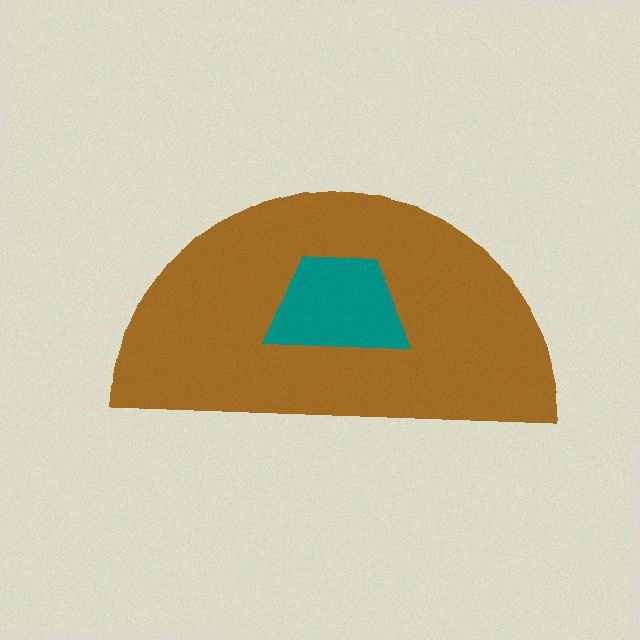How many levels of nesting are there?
2.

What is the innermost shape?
The teal trapezoid.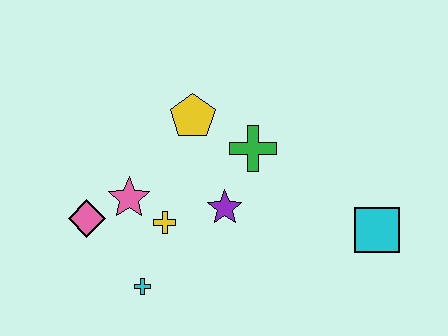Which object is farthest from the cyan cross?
The cyan square is farthest from the cyan cross.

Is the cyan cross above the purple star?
No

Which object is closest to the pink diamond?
The pink star is closest to the pink diamond.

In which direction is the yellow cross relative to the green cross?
The yellow cross is to the left of the green cross.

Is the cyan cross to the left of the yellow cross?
Yes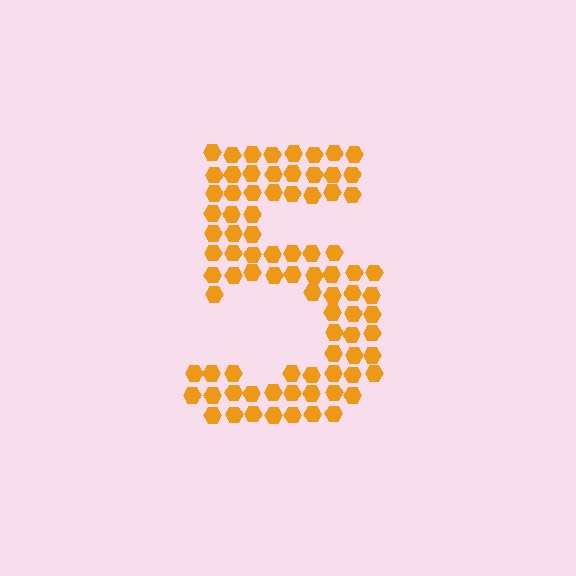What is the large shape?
The large shape is the digit 5.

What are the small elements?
The small elements are hexagons.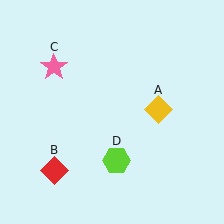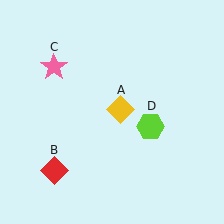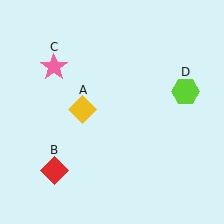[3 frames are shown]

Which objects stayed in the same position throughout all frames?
Red diamond (object B) and pink star (object C) remained stationary.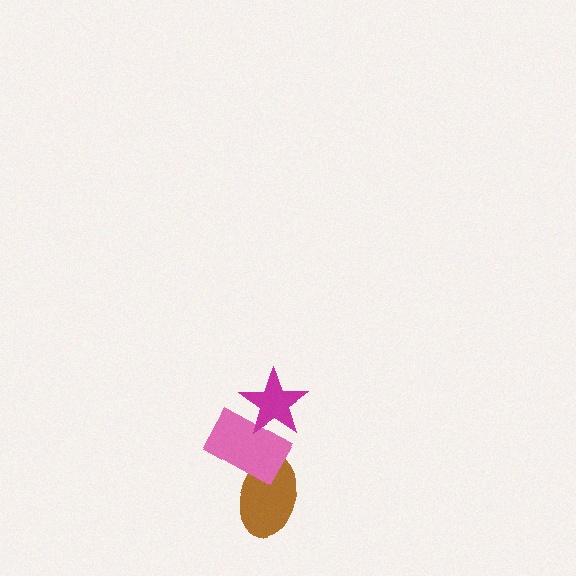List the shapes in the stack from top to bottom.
From top to bottom: the magenta star, the pink rectangle, the brown ellipse.